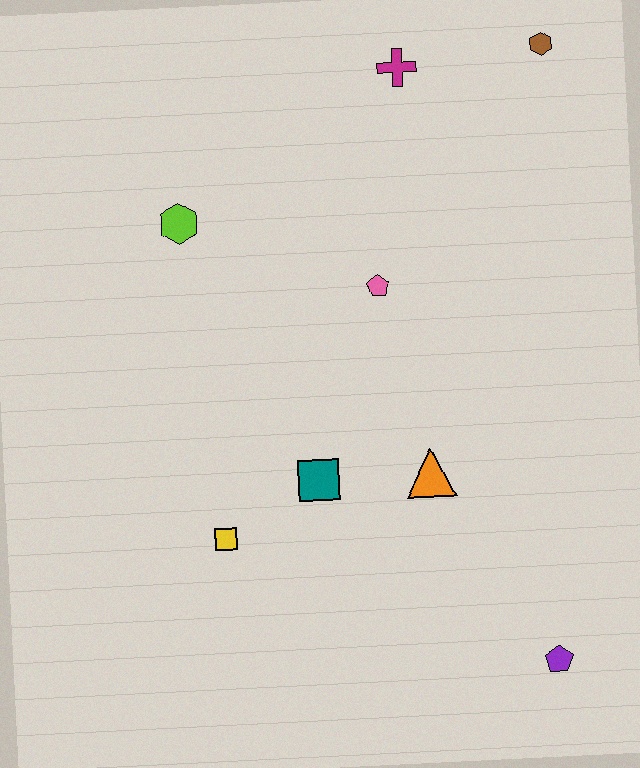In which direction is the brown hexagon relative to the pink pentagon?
The brown hexagon is above the pink pentagon.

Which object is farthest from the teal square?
The brown hexagon is farthest from the teal square.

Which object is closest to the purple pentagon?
The orange triangle is closest to the purple pentagon.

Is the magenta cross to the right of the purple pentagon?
No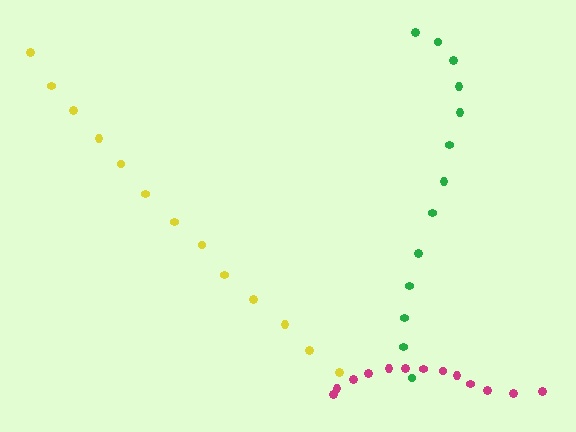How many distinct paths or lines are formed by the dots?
There are 3 distinct paths.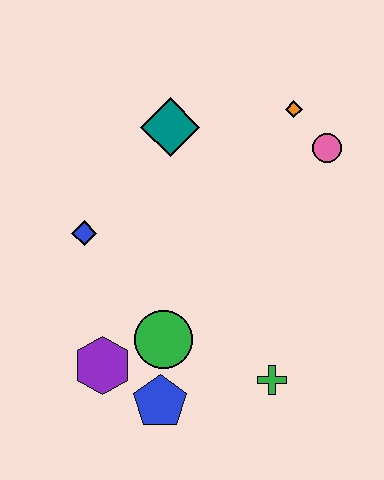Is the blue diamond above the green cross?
Yes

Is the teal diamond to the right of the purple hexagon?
Yes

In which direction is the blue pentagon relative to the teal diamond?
The blue pentagon is below the teal diamond.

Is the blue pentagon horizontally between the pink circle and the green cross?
No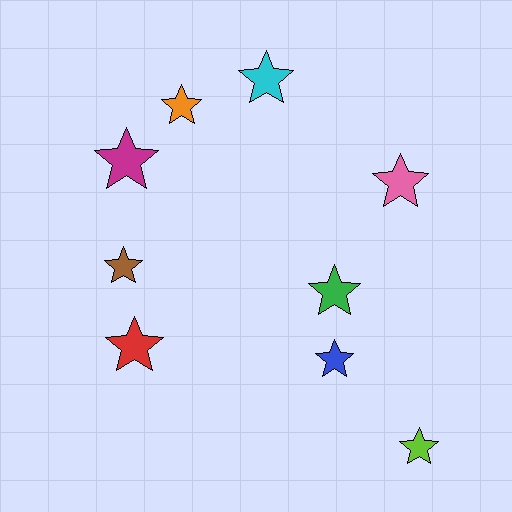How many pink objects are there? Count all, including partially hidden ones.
There is 1 pink object.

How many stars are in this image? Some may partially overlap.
There are 9 stars.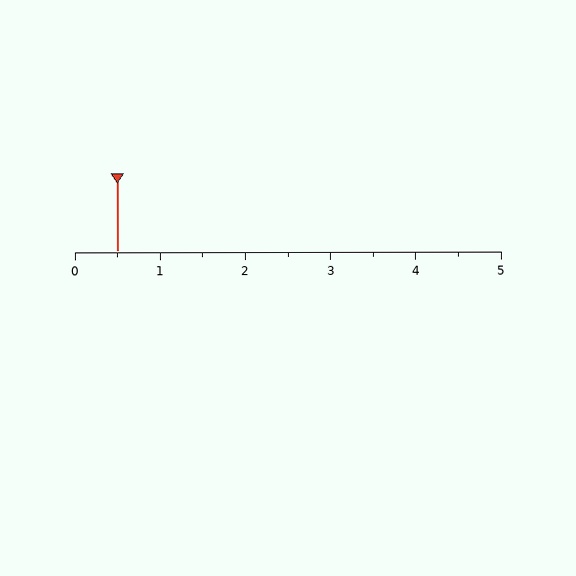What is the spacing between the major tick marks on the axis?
The major ticks are spaced 1 apart.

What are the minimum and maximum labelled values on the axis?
The axis runs from 0 to 5.